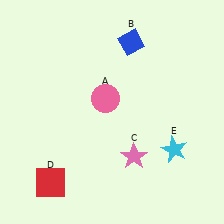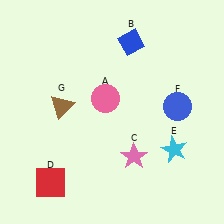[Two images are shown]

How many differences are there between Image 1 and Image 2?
There are 2 differences between the two images.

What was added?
A blue circle (F), a brown triangle (G) were added in Image 2.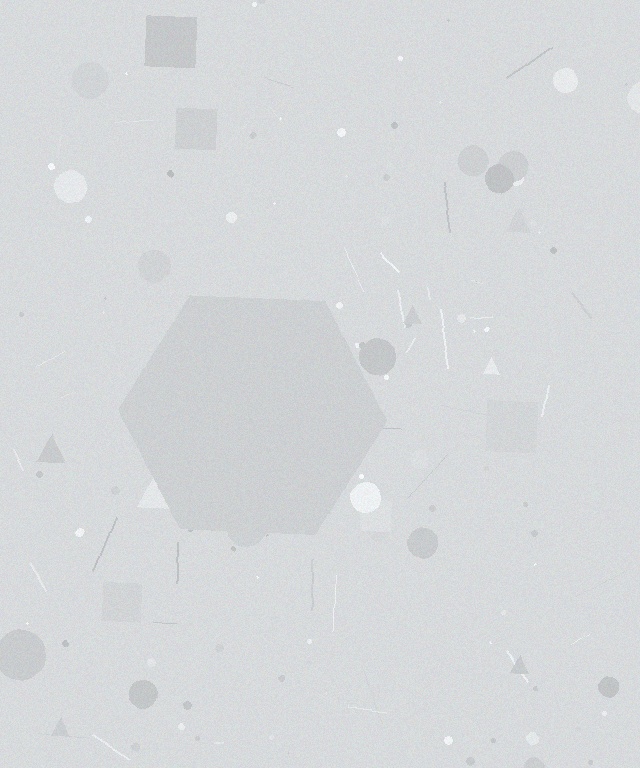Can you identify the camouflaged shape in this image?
The camouflaged shape is a hexagon.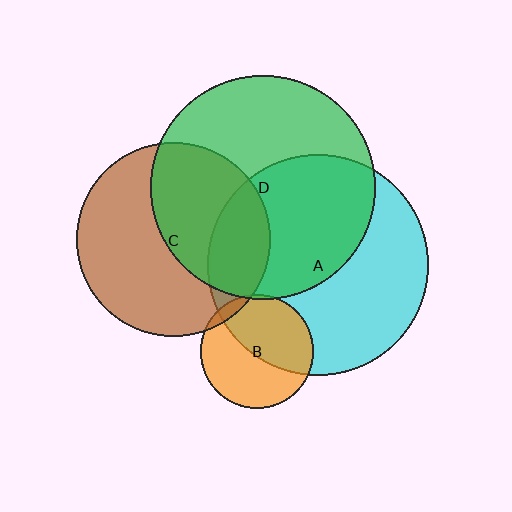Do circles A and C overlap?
Yes.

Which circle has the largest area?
Circle D (green).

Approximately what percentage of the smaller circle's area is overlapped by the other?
Approximately 20%.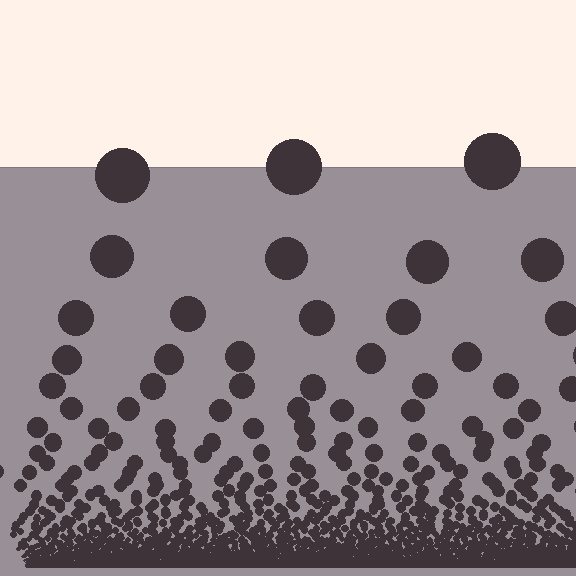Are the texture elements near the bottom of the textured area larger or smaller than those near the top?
Smaller. The gradient is inverted — elements near the bottom are smaller and denser.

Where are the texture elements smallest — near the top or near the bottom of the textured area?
Near the bottom.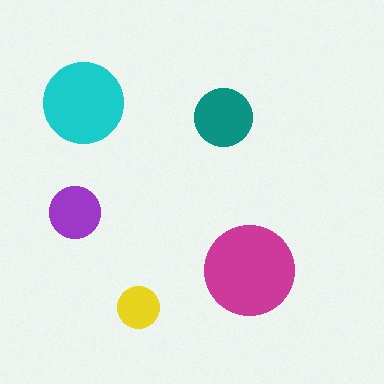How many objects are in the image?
There are 5 objects in the image.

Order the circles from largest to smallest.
the magenta one, the cyan one, the teal one, the purple one, the yellow one.